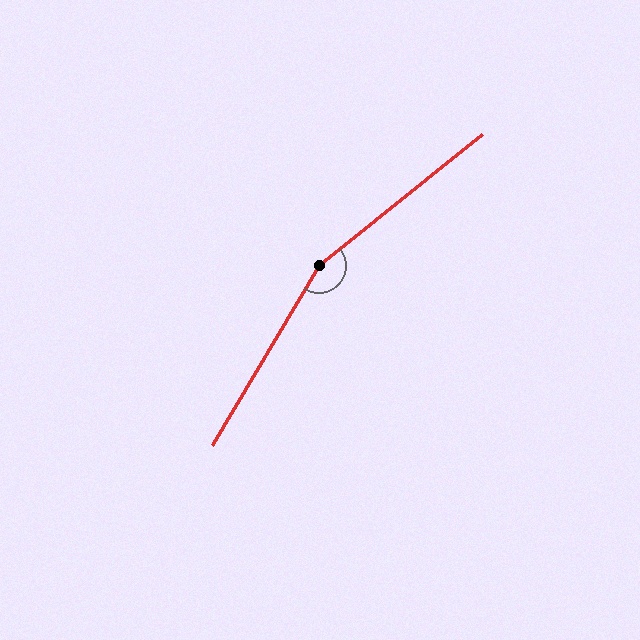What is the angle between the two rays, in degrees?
Approximately 160 degrees.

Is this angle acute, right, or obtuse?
It is obtuse.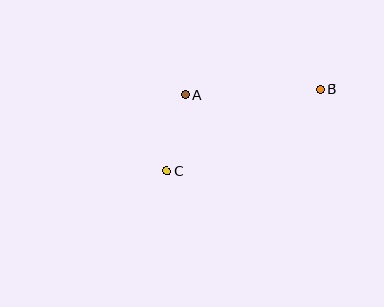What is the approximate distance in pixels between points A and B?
The distance between A and B is approximately 135 pixels.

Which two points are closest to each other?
Points A and C are closest to each other.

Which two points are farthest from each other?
Points B and C are farthest from each other.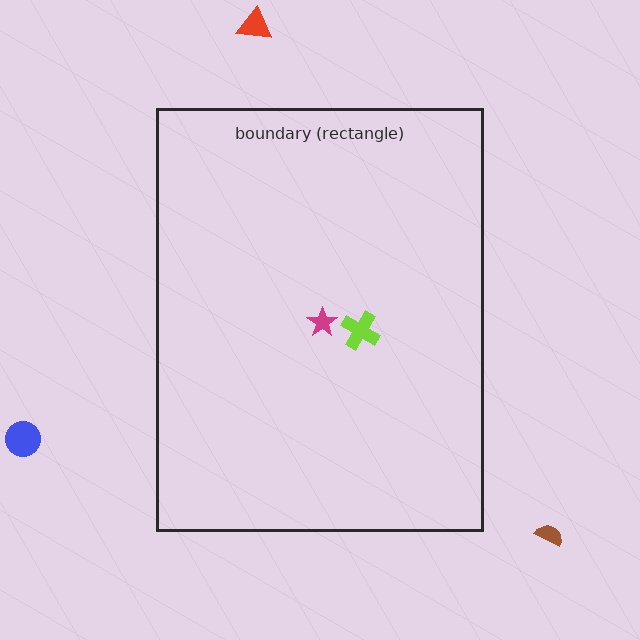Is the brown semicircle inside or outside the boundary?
Outside.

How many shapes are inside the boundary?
2 inside, 3 outside.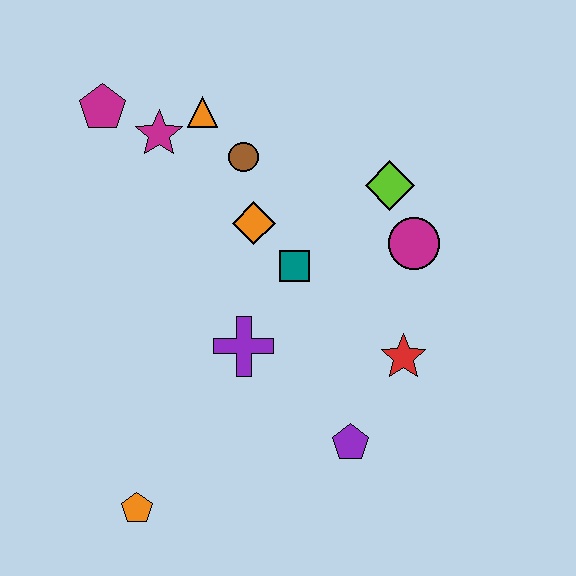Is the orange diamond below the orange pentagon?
No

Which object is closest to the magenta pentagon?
The magenta star is closest to the magenta pentagon.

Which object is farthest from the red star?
The magenta pentagon is farthest from the red star.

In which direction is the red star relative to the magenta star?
The red star is to the right of the magenta star.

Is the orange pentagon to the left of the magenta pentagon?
No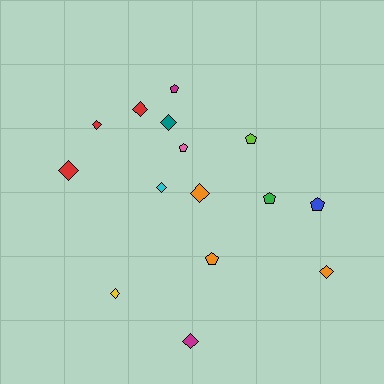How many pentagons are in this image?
There are 6 pentagons.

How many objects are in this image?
There are 15 objects.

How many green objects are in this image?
There is 1 green object.